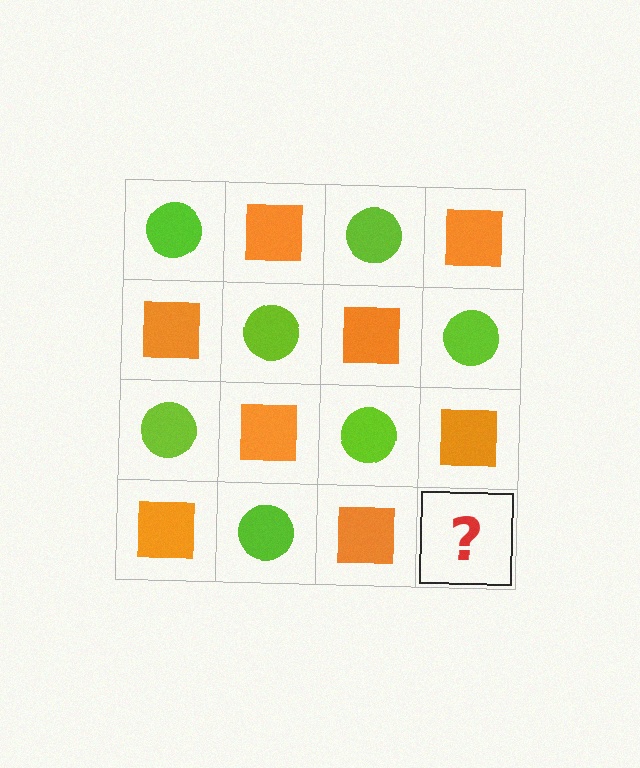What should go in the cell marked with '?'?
The missing cell should contain a lime circle.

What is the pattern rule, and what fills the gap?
The rule is that it alternates lime circle and orange square in a checkerboard pattern. The gap should be filled with a lime circle.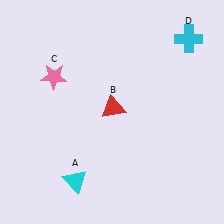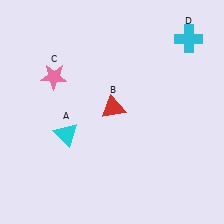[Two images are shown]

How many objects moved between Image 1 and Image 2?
1 object moved between the two images.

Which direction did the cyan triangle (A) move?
The cyan triangle (A) moved up.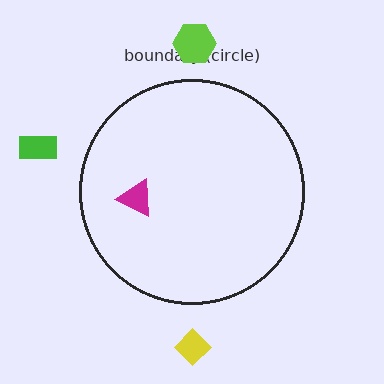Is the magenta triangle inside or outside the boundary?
Inside.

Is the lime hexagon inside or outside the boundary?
Outside.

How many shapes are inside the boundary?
1 inside, 3 outside.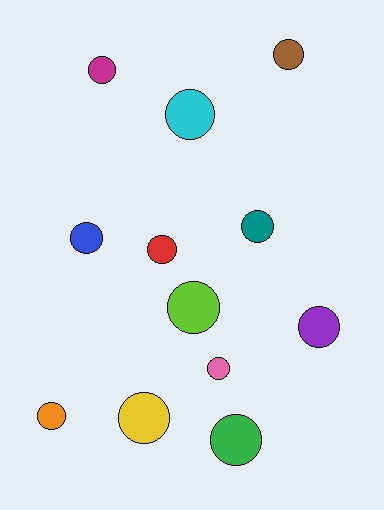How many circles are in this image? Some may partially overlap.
There are 12 circles.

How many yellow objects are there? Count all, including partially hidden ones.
There is 1 yellow object.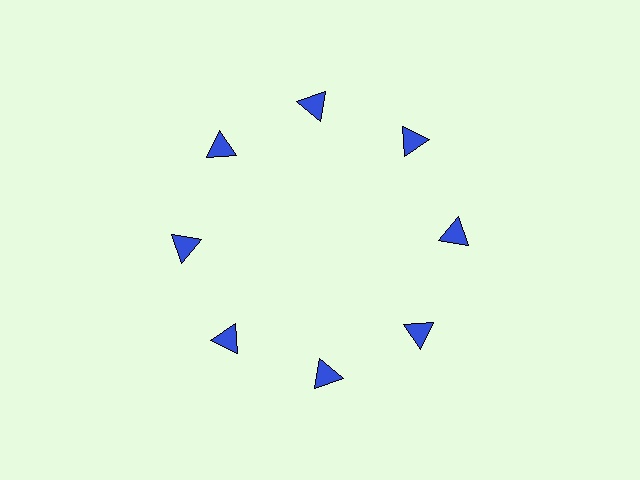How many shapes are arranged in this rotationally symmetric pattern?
There are 8 shapes, arranged in 8 groups of 1.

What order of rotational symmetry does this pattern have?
This pattern has 8-fold rotational symmetry.